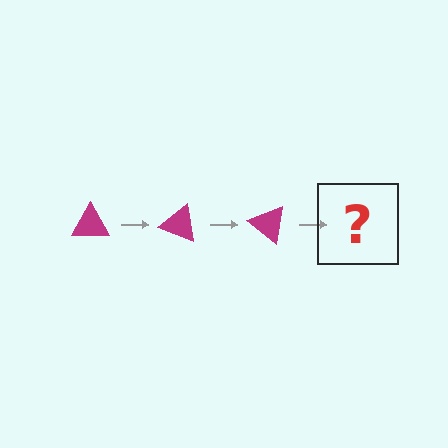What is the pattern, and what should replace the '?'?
The pattern is that the triangle rotates 20 degrees each step. The '?' should be a magenta triangle rotated 60 degrees.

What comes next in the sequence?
The next element should be a magenta triangle rotated 60 degrees.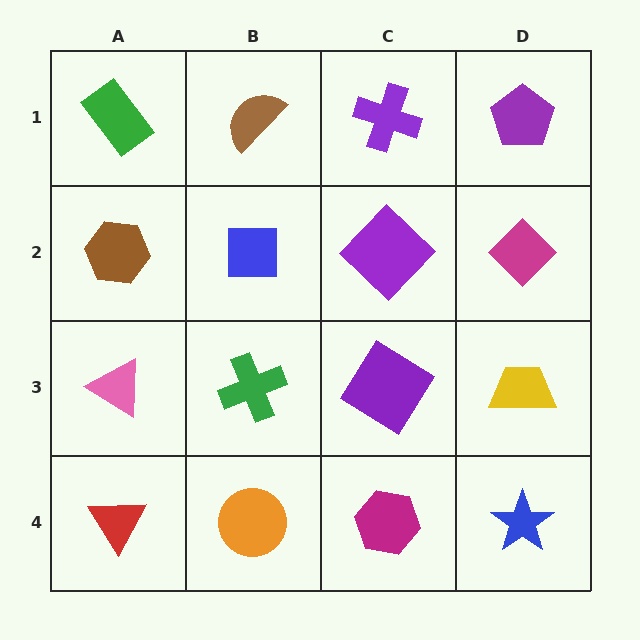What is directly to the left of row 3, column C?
A green cross.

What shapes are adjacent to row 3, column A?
A brown hexagon (row 2, column A), a red triangle (row 4, column A), a green cross (row 3, column B).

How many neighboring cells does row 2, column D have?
3.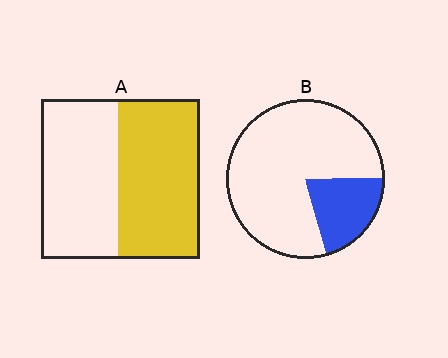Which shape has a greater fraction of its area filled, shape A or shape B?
Shape A.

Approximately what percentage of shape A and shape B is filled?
A is approximately 50% and B is approximately 20%.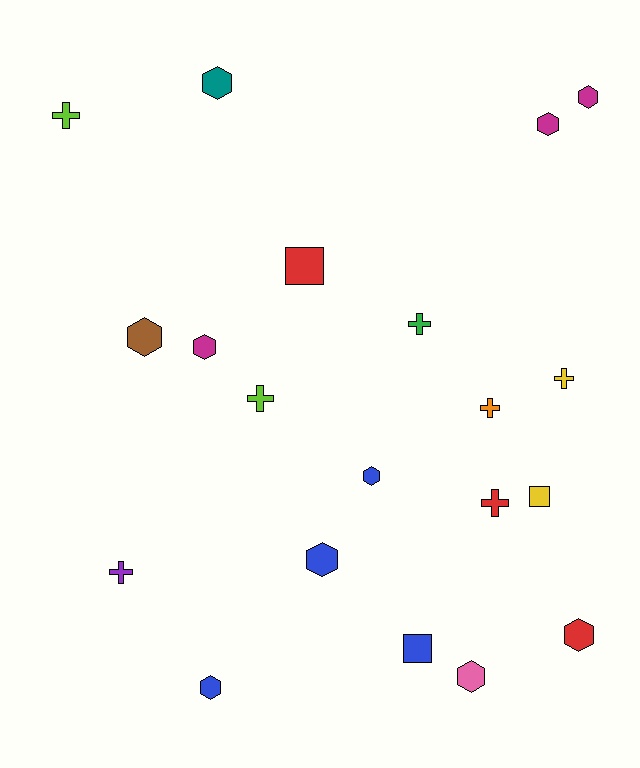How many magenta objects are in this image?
There are 3 magenta objects.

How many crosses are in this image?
There are 7 crosses.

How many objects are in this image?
There are 20 objects.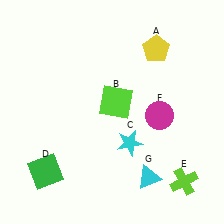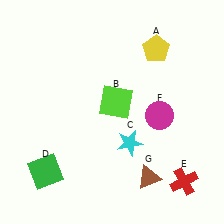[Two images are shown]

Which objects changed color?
E changed from lime to red. G changed from cyan to brown.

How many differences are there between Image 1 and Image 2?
There are 2 differences between the two images.